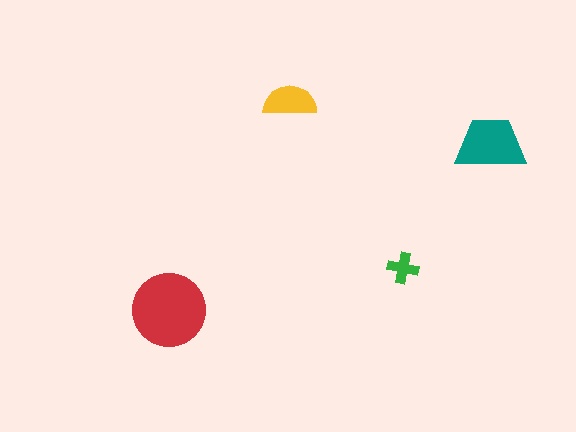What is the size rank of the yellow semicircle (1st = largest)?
3rd.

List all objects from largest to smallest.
The red circle, the teal trapezoid, the yellow semicircle, the green cross.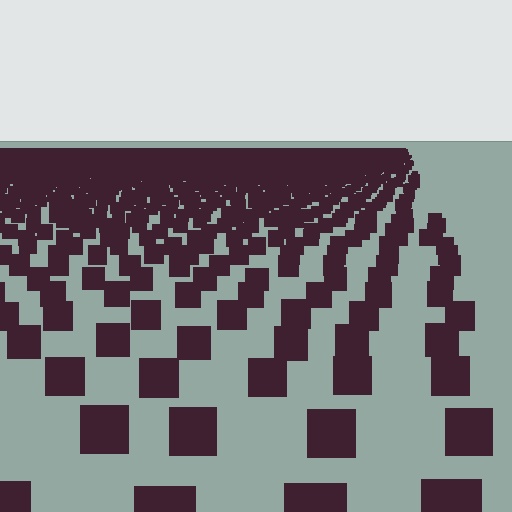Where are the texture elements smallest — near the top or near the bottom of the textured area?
Near the top.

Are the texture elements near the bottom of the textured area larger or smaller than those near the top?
Larger. Near the bottom, elements are closer to the viewer and appear at a bigger on-screen size.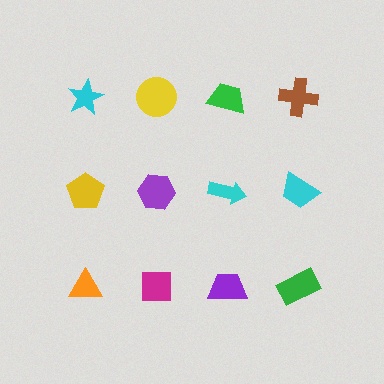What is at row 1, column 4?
A brown cross.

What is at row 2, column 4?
A cyan trapezoid.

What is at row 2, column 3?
A cyan arrow.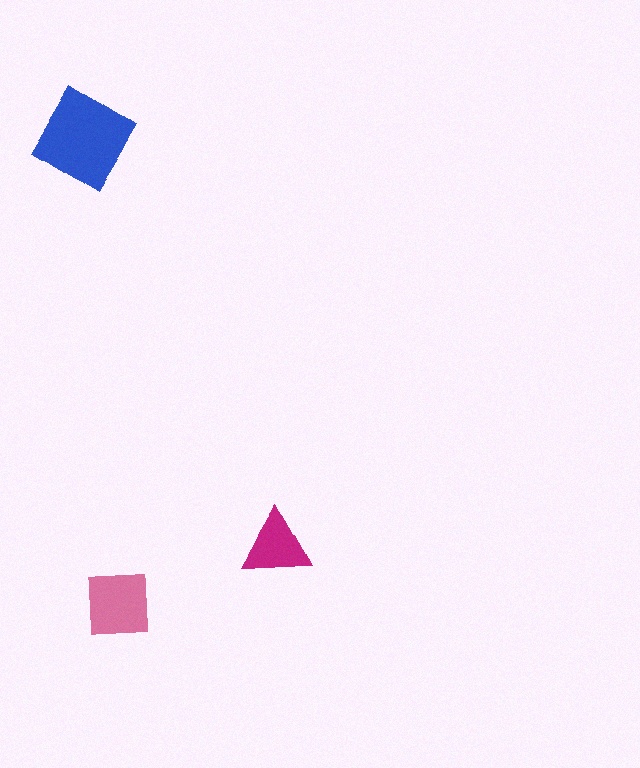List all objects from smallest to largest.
The magenta triangle, the pink square, the blue diamond.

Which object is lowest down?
The pink square is bottommost.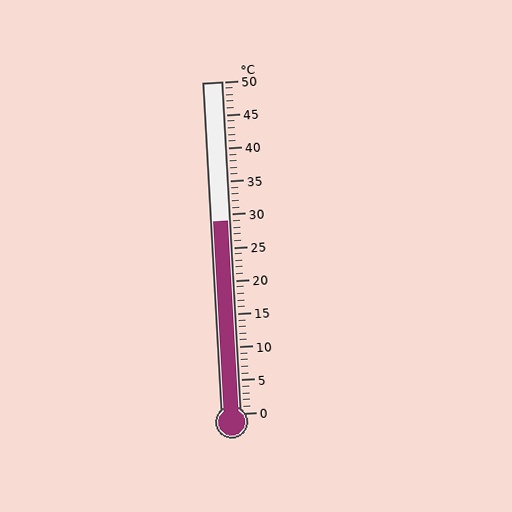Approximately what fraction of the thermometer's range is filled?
The thermometer is filled to approximately 60% of its range.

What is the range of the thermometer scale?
The thermometer scale ranges from 0°C to 50°C.